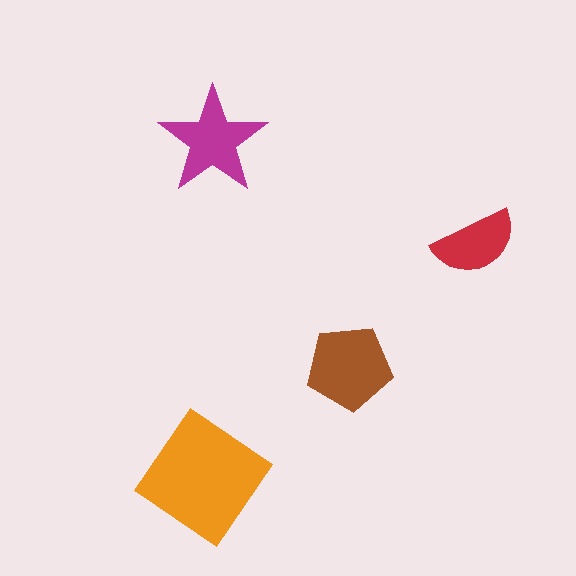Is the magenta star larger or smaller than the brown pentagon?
Smaller.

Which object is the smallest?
The red semicircle.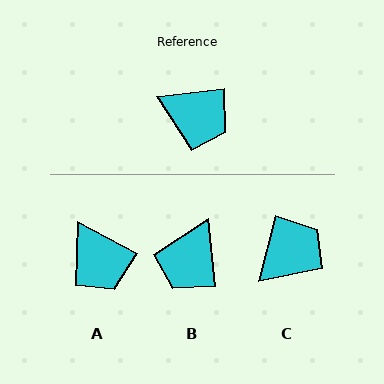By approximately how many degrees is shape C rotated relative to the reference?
Approximately 69 degrees counter-clockwise.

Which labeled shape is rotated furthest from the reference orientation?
B, about 90 degrees away.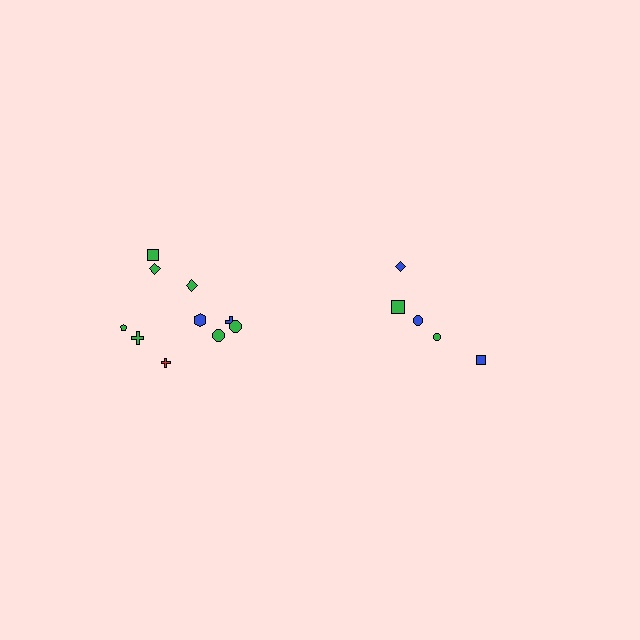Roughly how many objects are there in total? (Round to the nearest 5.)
Roughly 15 objects in total.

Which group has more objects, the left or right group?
The left group.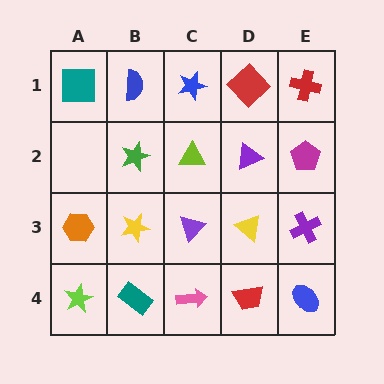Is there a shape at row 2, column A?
No, that cell is empty.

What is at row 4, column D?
A red trapezoid.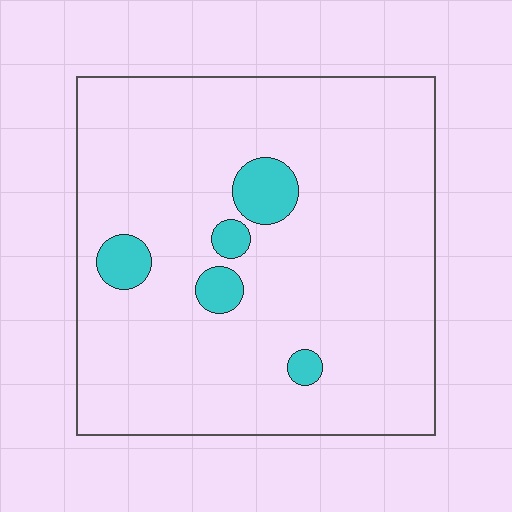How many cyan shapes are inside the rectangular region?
5.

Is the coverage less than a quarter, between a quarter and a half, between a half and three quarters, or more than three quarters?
Less than a quarter.